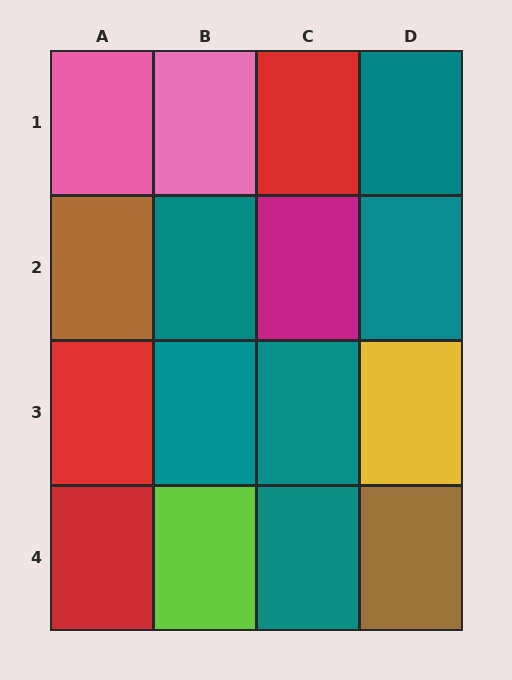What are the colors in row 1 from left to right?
Pink, pink, red, teal.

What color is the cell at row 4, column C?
Teal.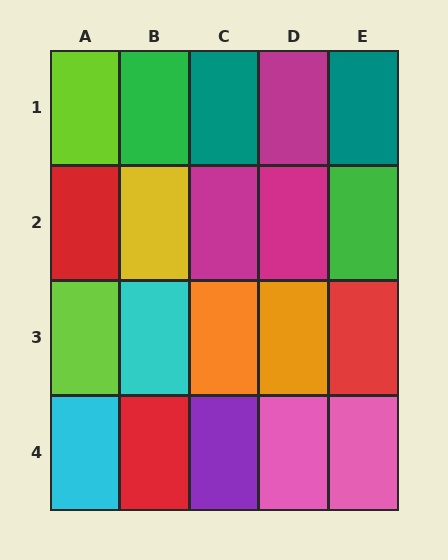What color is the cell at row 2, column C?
Magenta.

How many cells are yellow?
1 cell is yellow.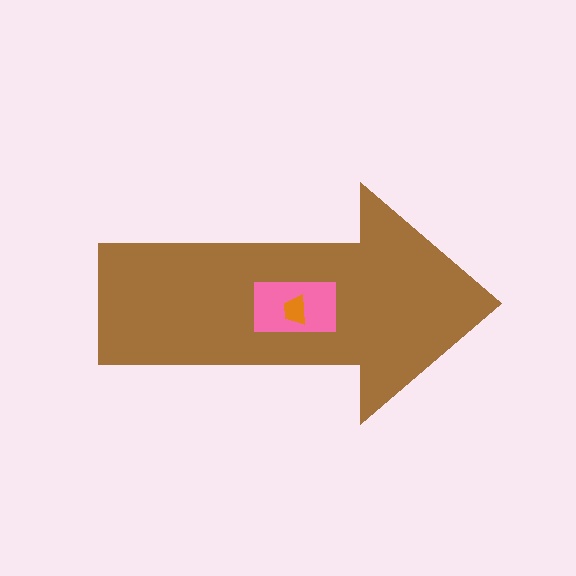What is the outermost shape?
The brown arrow.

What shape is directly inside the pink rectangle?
The orange trapezoid.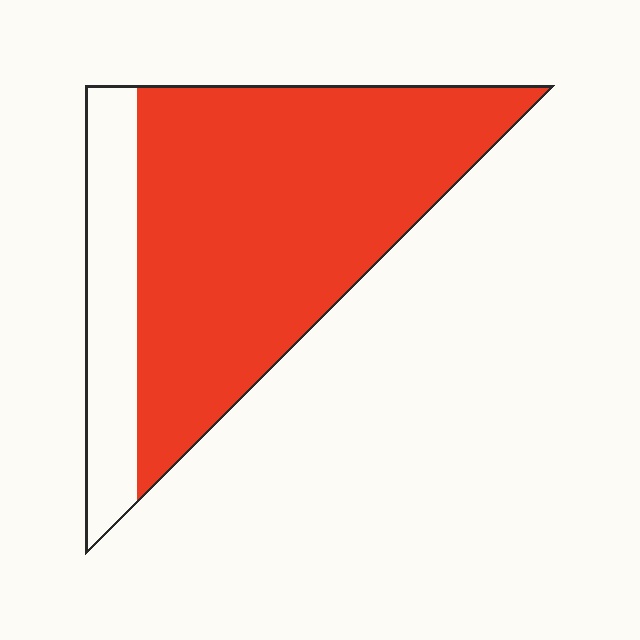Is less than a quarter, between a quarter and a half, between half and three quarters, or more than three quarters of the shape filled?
More than three quarters.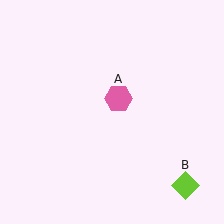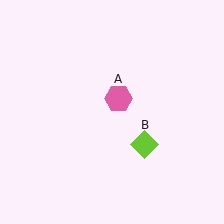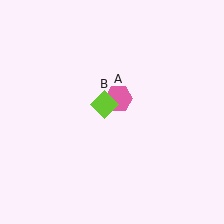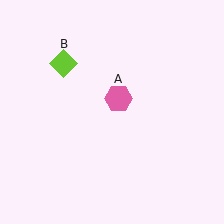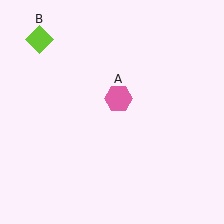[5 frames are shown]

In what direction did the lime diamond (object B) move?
The lime diamond (object B) moved up and to the left.